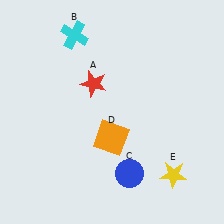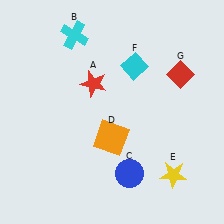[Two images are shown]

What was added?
A cyan diamond (F), a red diamond (G) were added in Image 2.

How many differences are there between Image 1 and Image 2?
There are 2 differences between the two images.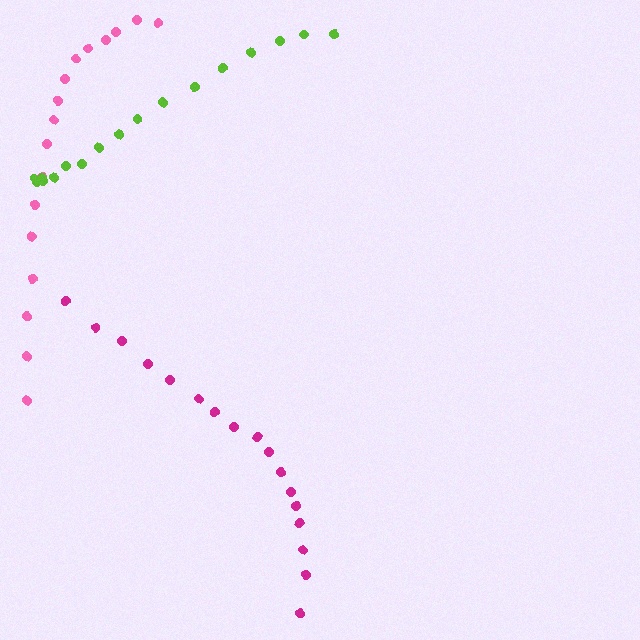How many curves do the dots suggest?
There are 3 distinct paths.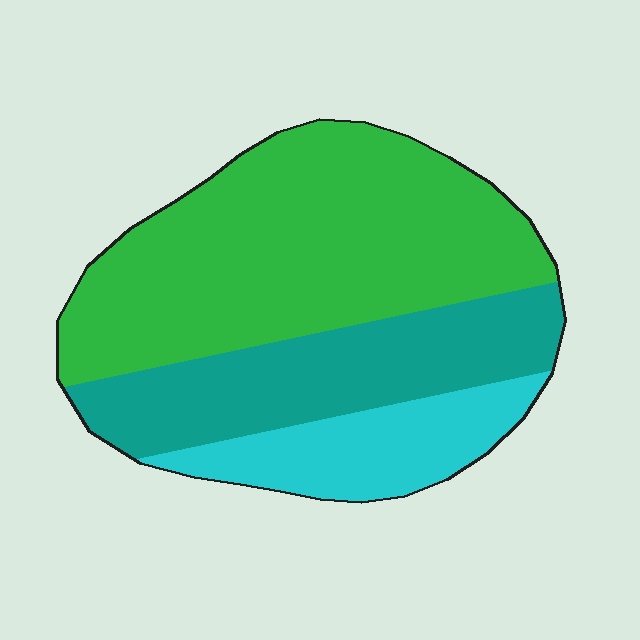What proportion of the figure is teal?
Teal covers roughly 30% of the figure.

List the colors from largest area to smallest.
From largest to smallest: green, teal, cyan.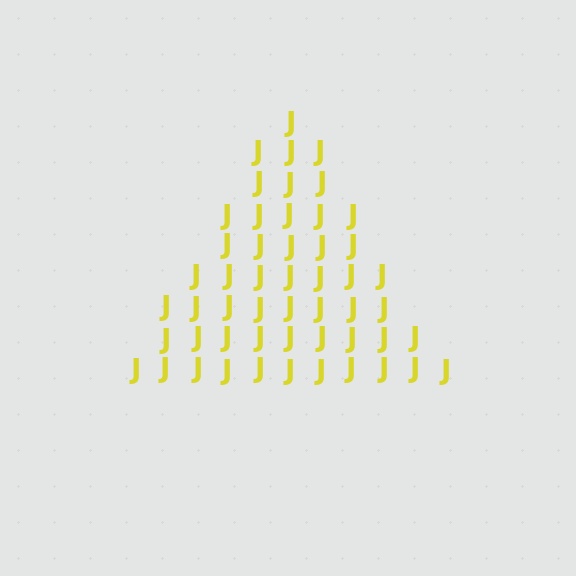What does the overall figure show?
The overall figure shows a triangle.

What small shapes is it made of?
It is made of small letter J's.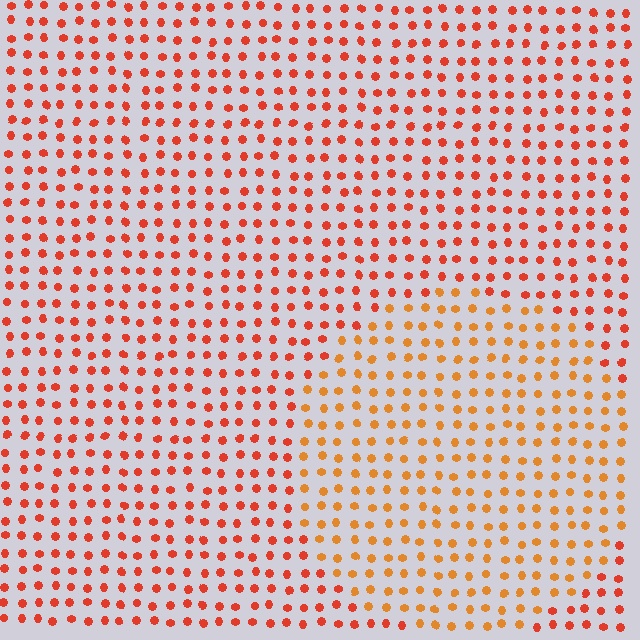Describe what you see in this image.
The image is filled with small red elements in a uniform arrangement. A circle-shaped region is visible where the elements are tinted to a slightly different hue, forming a subtle color boundary.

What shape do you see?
I see a circle.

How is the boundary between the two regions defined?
The boundary is defined purely by a slight shift in hue (about 26 degrees). Spacing, size, and orientation are identical on both sides.